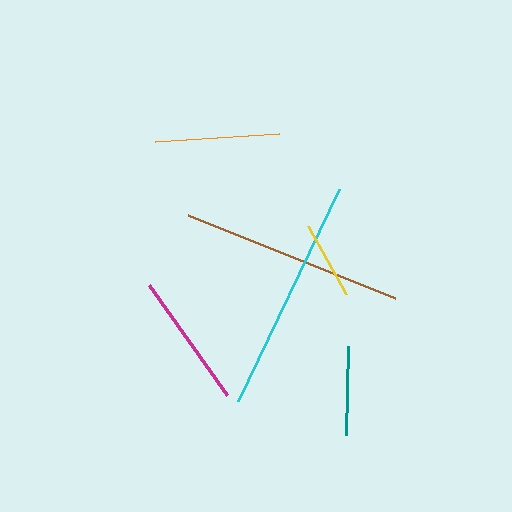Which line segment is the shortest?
The yellow line is the shortest at approximately 77 pixels.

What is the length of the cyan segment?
The cyan segment is approximately 235 pixels long.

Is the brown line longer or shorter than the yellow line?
The brown line is longer than the yellow line.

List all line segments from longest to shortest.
From longest to shortest: cyan, brown, magenta, orange, teal, yellow.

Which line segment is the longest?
The cyan line is the longest at approximately 235 pixels.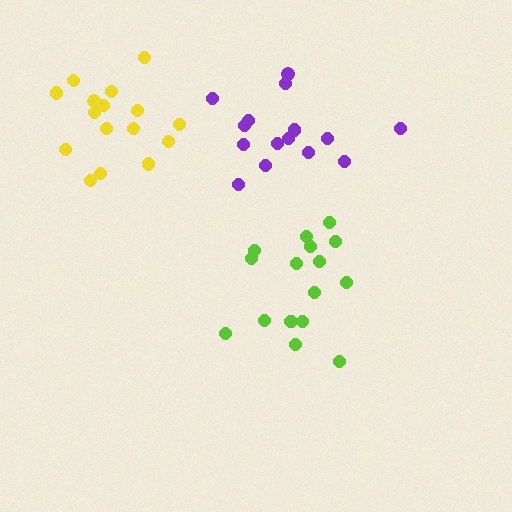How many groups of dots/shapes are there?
There are 3 groups.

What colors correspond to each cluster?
The clusters are colored: yellow, purple, lime.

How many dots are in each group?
Group 1: 16 dots, Group 2: 15 dots, Group 3: 16 dots (47 total).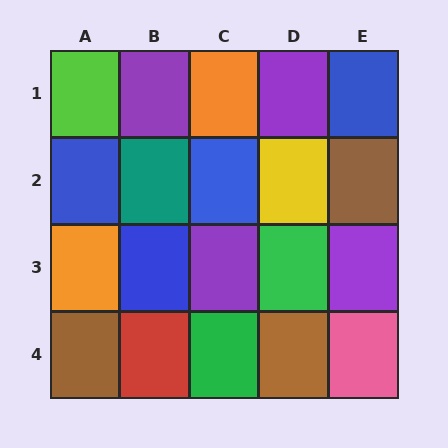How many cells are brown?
3 cells are brown.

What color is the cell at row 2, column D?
Yellow.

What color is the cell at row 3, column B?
Blue.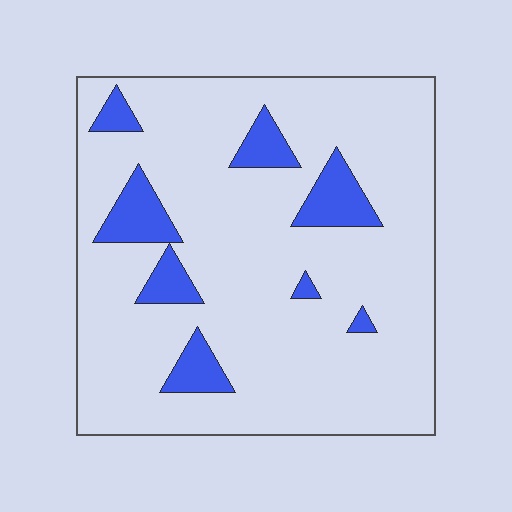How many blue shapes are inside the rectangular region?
8.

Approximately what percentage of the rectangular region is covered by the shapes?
Approximately 15%.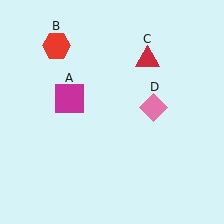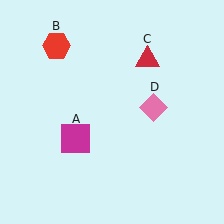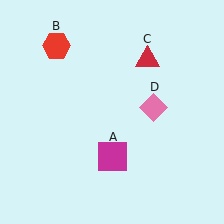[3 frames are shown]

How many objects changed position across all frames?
1 object changed position: magenta square (object A).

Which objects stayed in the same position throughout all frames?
Red hexagon (object B) and red triangle (object C) and pink diamond (object D) remained stationary.